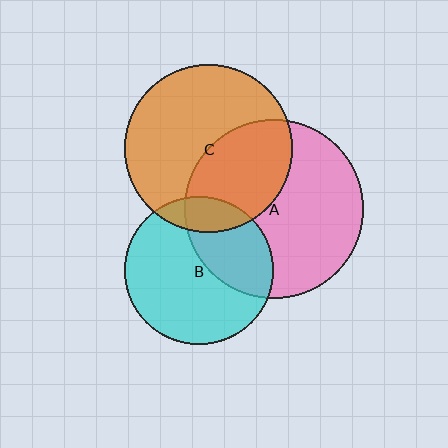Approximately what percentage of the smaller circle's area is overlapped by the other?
Approximately 35%.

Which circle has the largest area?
Circle A (pink).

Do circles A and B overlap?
Yes.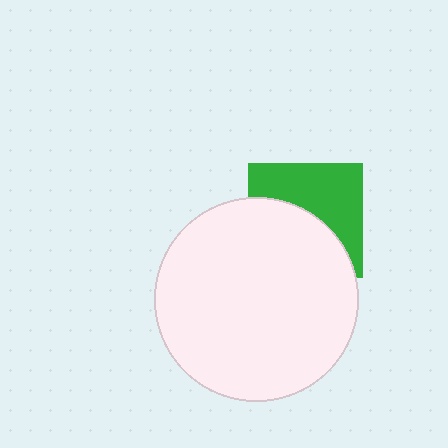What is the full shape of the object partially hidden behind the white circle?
The partially hidden object is a green square.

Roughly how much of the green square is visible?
About half of it is visible (roughly 49%).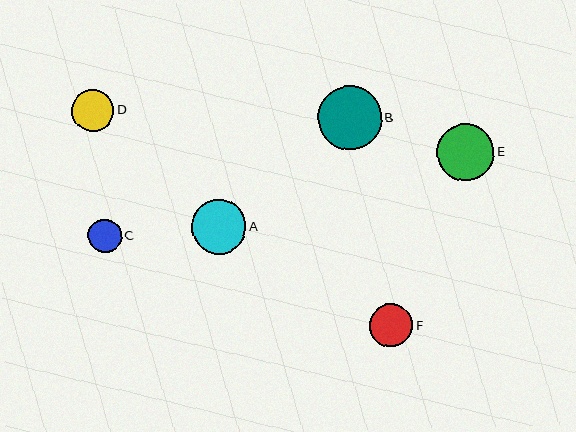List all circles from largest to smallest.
From largest to smallest: B, E, A, F, D, C.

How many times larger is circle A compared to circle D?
Circle A is approximately 1.3 times the size of circle D.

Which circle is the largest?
Circle B is the largest with a size of approximately 64 pixels.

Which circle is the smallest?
Circle C is the smallest with a size of approximately 33 pixels.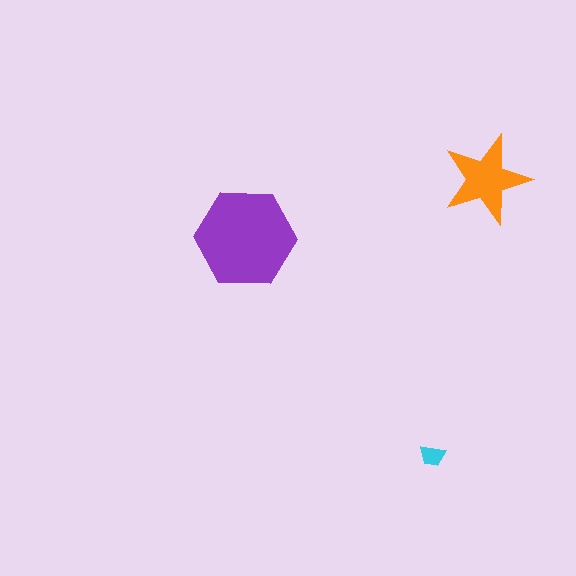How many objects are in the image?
There are 3 objects in the image.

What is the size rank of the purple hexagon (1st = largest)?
1st.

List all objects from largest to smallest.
The purple hexagon, the orange star, the cyan trapezoid.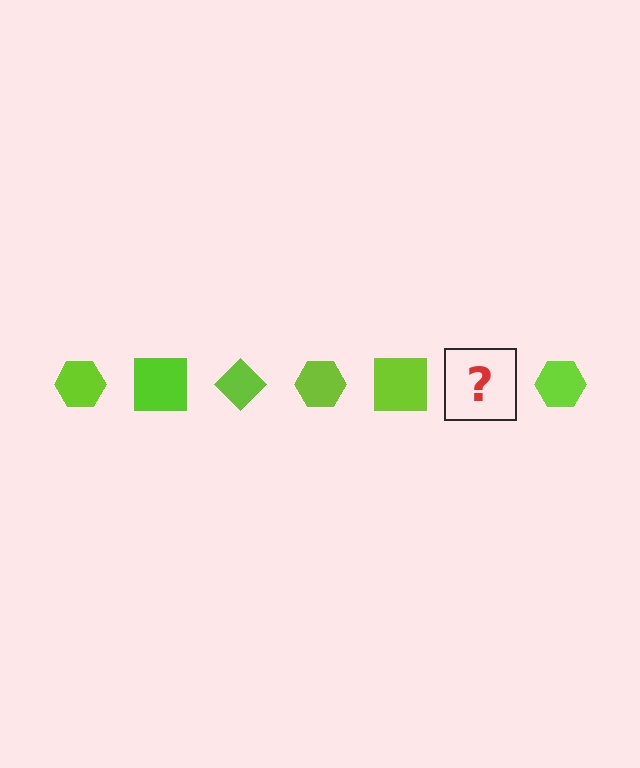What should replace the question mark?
The question mark should be replaced with a lime diamond.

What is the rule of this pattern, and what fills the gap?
The rule is that the pattern cycles through hexagon, square, diamond shapes in lime. The gap should be filled with a lime diamond.